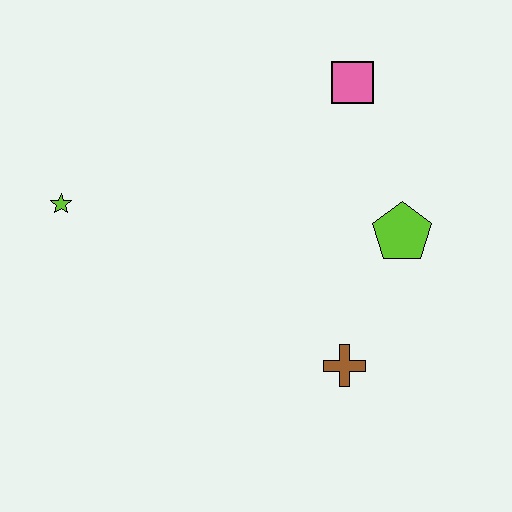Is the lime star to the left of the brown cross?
Yes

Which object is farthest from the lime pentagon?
The lime star is farthest from the lime pentagon.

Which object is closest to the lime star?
The pink square is closest to the lime star.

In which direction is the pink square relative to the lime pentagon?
The pink square is above the lime pentagon.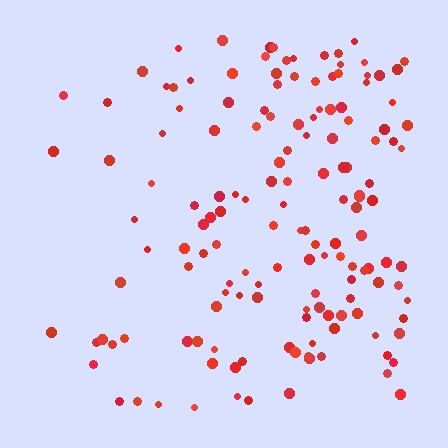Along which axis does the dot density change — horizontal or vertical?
Horizontal.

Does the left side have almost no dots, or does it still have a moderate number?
Still a moderate number, just noticeably fewer than the right.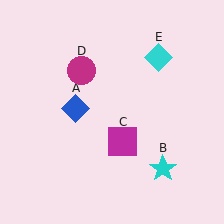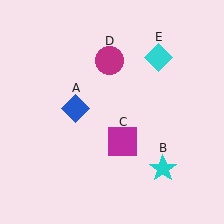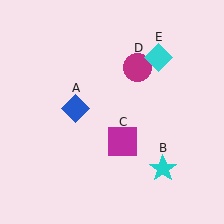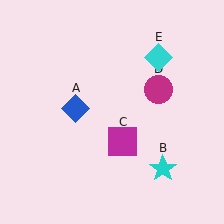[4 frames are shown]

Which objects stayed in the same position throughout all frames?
Blue diamond (object A) and cyan star (object B) and magenta square (object C) and cyan diamond (object E) remained stationary.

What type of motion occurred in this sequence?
The magenta circle (object D) rotated clockwise around the center of the scene.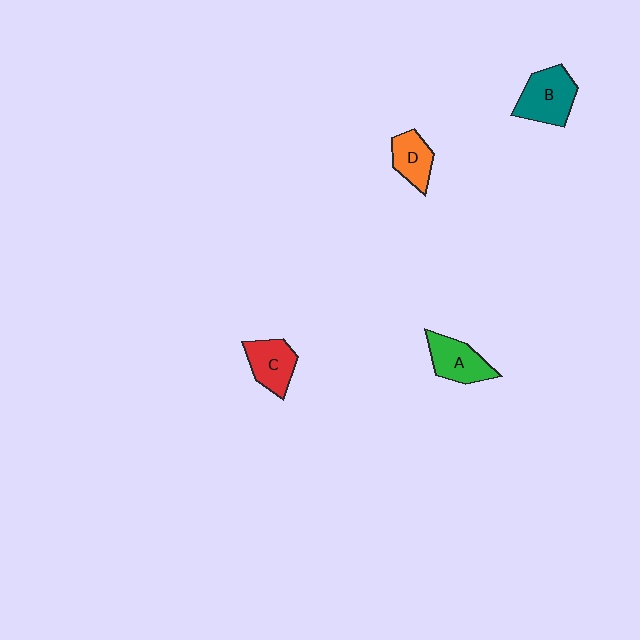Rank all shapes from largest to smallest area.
From largest to smallest: B (teal), A (green), C (red), D (orange).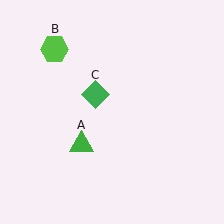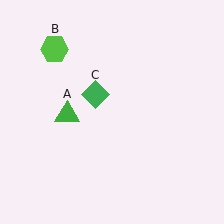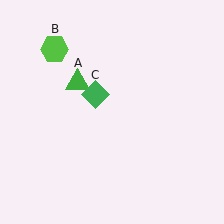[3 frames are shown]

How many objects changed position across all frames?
1 object changed position: green triangle (object A).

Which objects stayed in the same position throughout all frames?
Lime hexagon (object B) and green diamond (object C) remained stationary.